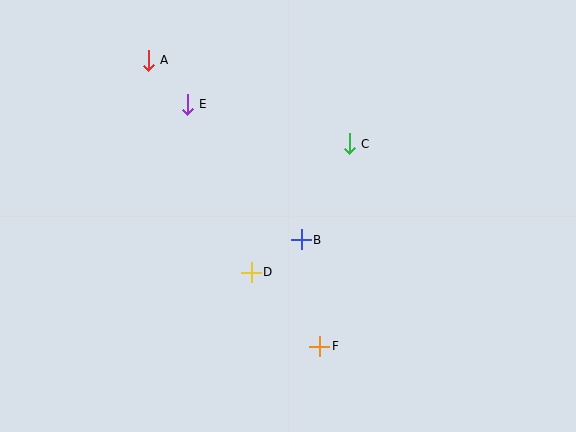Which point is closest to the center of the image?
Point B at (301, 240) is closest to the center.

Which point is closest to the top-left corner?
Point A is closest to the top-left corner.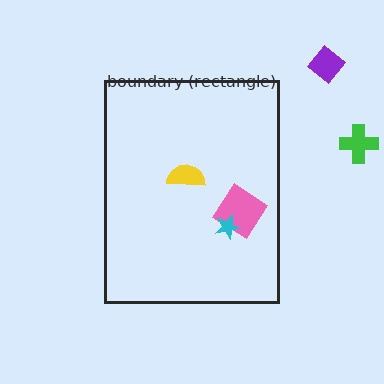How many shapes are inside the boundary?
3 inside, 2 outside.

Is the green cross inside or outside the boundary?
Outside.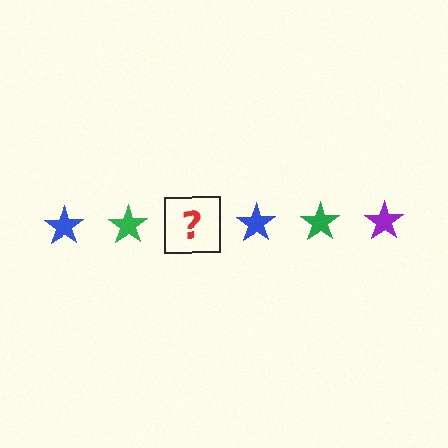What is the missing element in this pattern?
The missing element is a purple star.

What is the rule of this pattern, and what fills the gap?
The rule is that the pattern cycles through blue, green, purple stars. The gap should be filled with a purple star.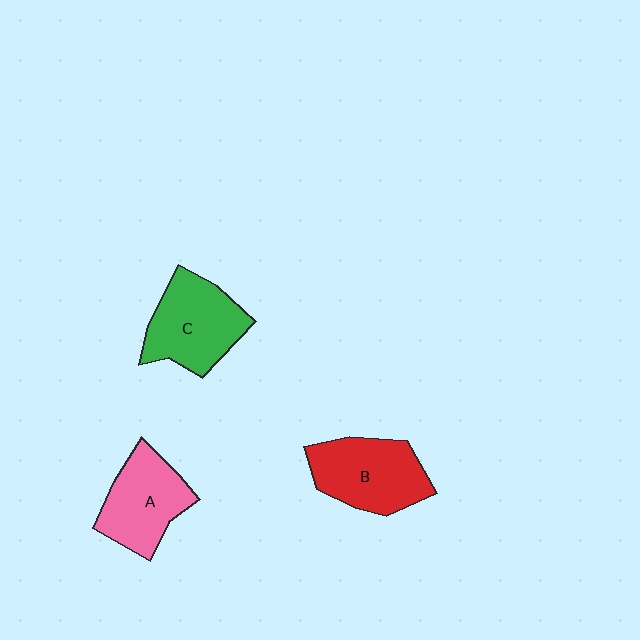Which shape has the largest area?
Shape C (green).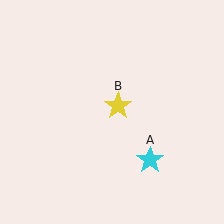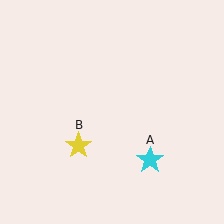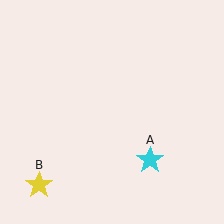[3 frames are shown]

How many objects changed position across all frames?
1 object changed position: yellow star (object B).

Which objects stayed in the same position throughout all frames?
Cyan star (object A) remained stationary.